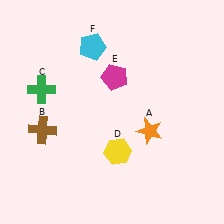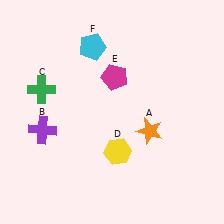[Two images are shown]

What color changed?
The cross (B) changed from brown in Image 1 to purple in Image 2.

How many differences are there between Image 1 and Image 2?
There is 1 difference between the two images.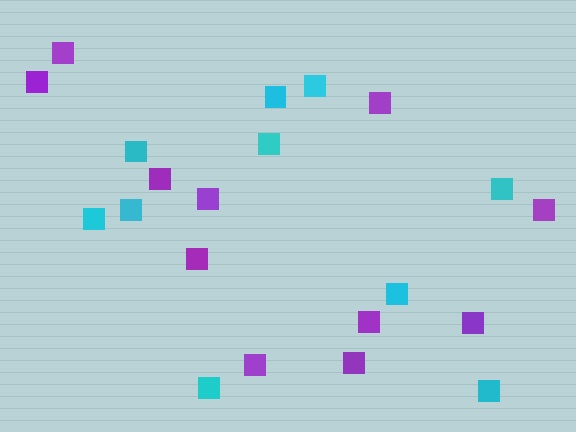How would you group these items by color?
There are 2 groups: one group of cyan squares (10) and one group of purple squares (11).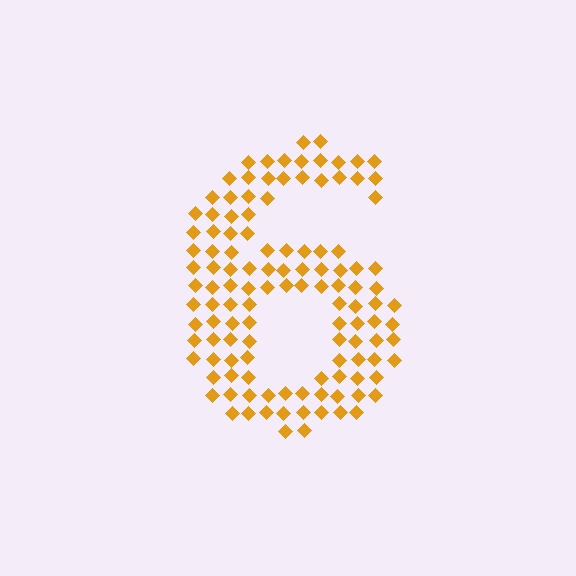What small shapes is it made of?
It is made of small diamonds.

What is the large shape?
The large shape is the digit 6.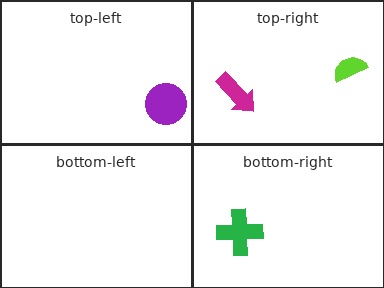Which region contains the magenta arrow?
The top-right region.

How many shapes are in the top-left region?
1.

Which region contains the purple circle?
The top-left region.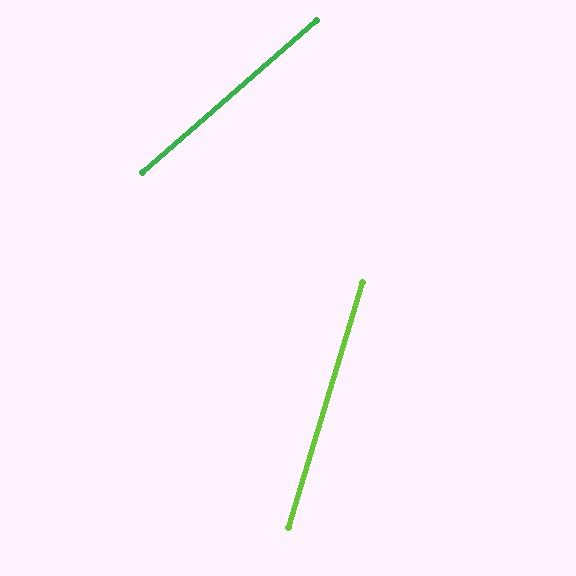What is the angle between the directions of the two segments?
Approximately 32 degrees.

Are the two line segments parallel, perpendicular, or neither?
Neither parallel nor perpendicular — they differ by about 32°.